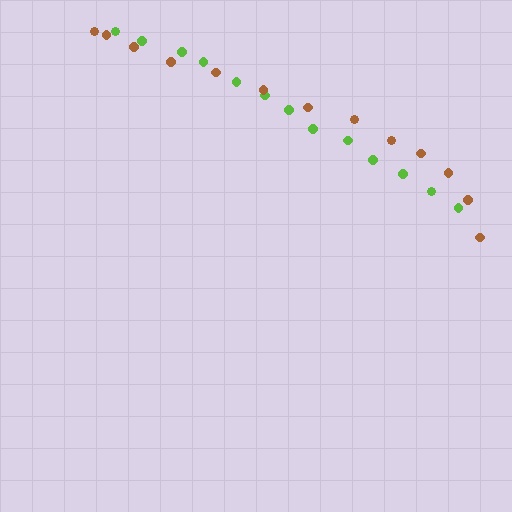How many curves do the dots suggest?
There are 2 distinct paths.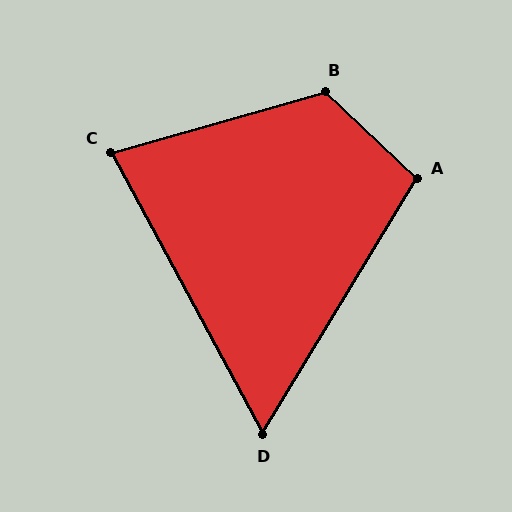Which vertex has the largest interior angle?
B, at approximately 121 degrees.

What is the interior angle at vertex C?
Approximately 78 degrees (acute).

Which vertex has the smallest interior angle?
D, at approximately 59 degrees.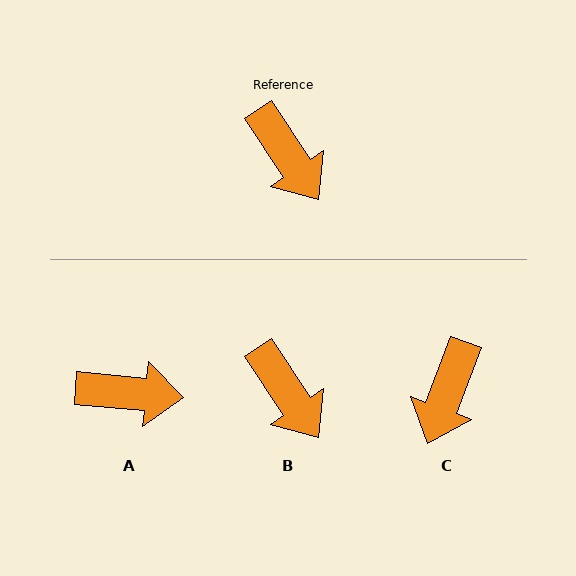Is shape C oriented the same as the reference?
No, it is off by about 55 degrees.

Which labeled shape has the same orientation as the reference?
B.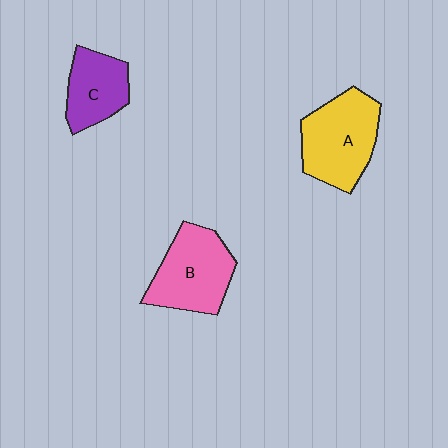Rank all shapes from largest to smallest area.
From largest to smallest: A (yellow), B (pink), C (purple).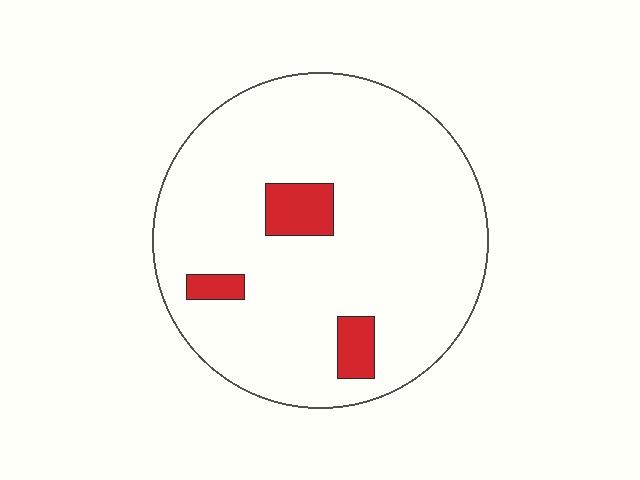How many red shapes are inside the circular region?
3.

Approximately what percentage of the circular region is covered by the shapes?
Approximately 10%.